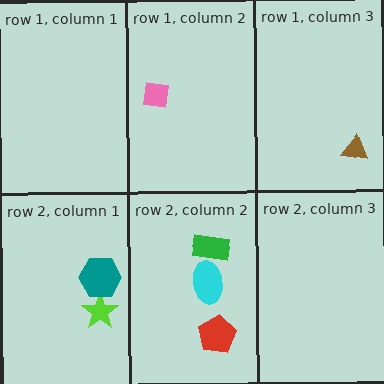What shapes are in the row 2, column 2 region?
The red pentagon, the green rectangle, the cyan ellipse.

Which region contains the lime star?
The row 2, column 1 region.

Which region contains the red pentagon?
The row 2, column 2 region.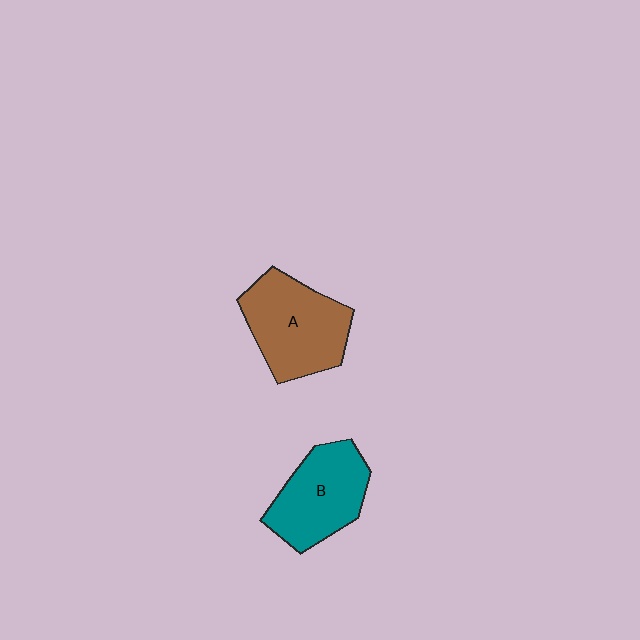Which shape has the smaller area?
Shape B (teal).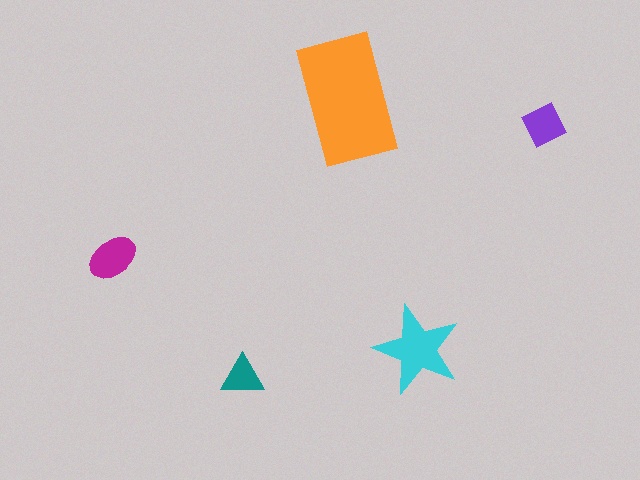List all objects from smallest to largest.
The teal triangle, the purple square, the magenta ellipse, the cyan star, the orange rectangle.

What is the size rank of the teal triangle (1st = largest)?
5th.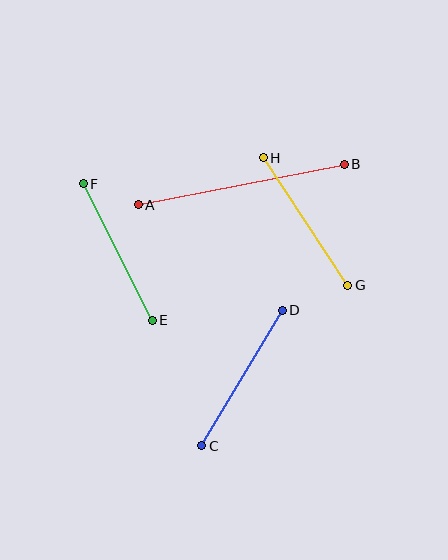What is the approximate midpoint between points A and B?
The midpoint is at approximately (241, 184) pixels.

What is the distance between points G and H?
The distance is approximately 153 pixels.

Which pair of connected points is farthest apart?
Points A and B are farthest apart.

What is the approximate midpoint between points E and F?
The midpoint is at approximately (118, 252) pixels.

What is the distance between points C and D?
The distance is approximately 158 pixels.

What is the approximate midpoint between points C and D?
The midpoint is at approximately (242, 378) pixels.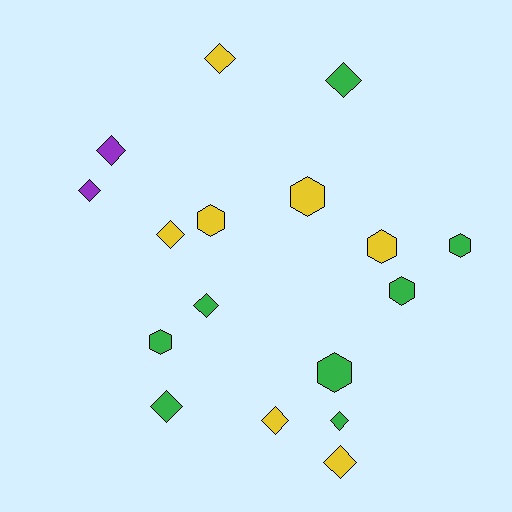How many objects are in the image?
There are 17 objects.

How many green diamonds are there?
There are 4 green diamonds.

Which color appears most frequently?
Green, with 8 objects.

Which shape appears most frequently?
Diamond, with 10 objects.